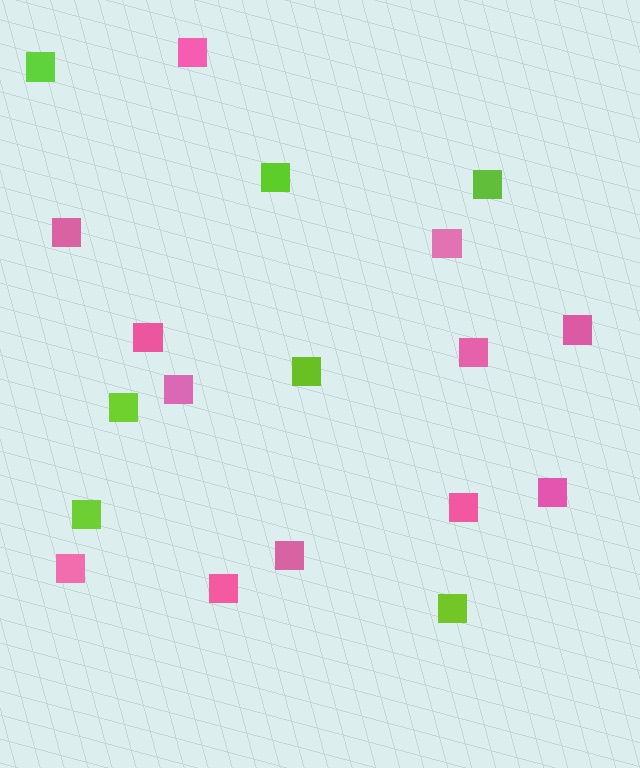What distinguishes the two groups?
There are 2 groups: one group of pink squares (12) and one group of lime squares (7).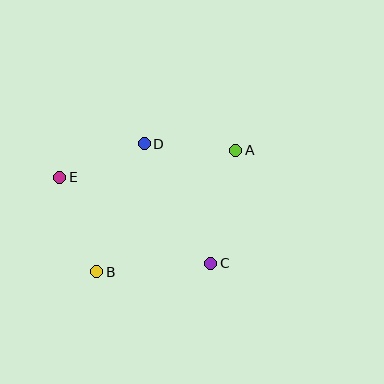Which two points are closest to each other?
Points D and E are closest to each other.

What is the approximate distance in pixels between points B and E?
The distance between B and E is approximately 102 pixels.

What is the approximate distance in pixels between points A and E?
The distance between A and E is approximately 178 pixels.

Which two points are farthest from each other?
Points A and B are farthest from each other.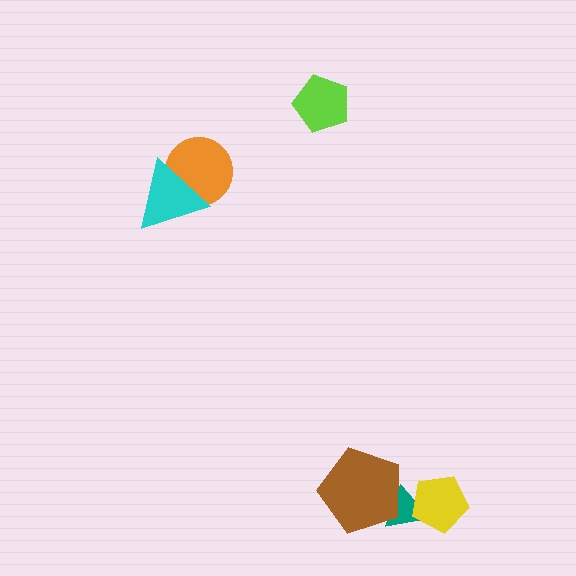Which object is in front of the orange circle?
The cyan triangle is in front of the orange circle.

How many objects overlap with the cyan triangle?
1 object overlaps with the cyan triangle.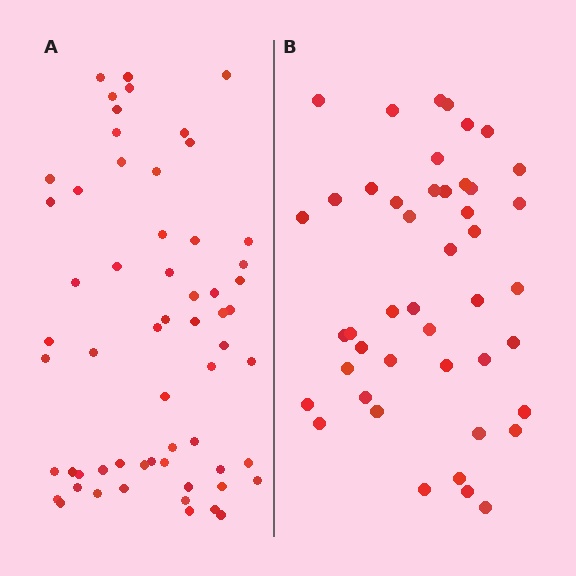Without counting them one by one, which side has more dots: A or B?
Region A (the left region) has more dots.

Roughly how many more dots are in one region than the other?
Region A has approximately 15 more dots than region B.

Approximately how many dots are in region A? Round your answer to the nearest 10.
About 60 dots.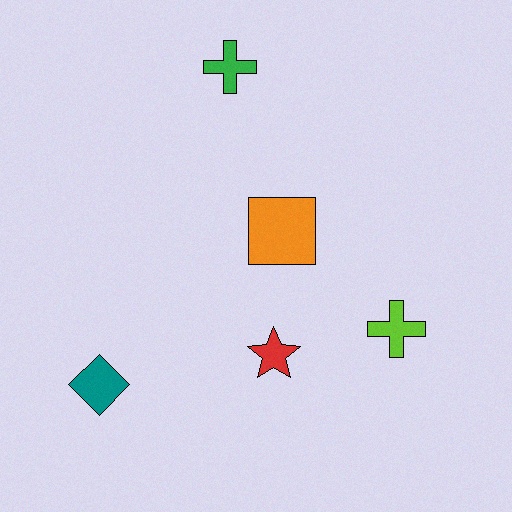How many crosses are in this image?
There are 2 crosses.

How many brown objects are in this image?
There are no brown objects.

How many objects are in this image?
There are 5 objects.